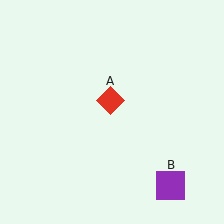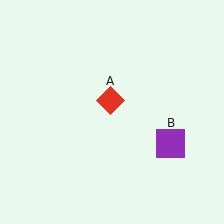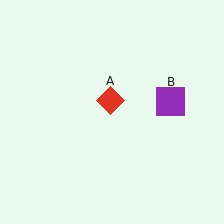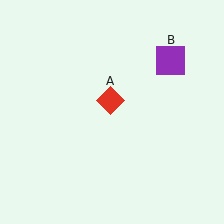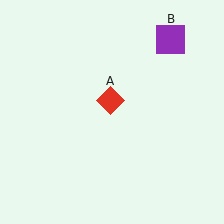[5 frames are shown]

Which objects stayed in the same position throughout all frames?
Red diamond (object A) remained stationary.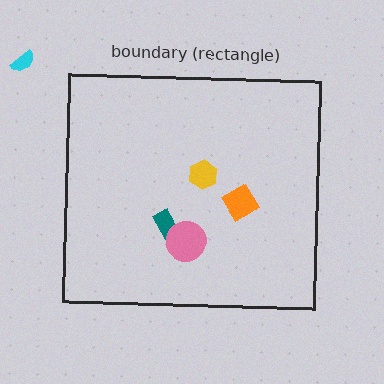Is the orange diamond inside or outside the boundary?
Inside.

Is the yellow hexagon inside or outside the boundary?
Inside.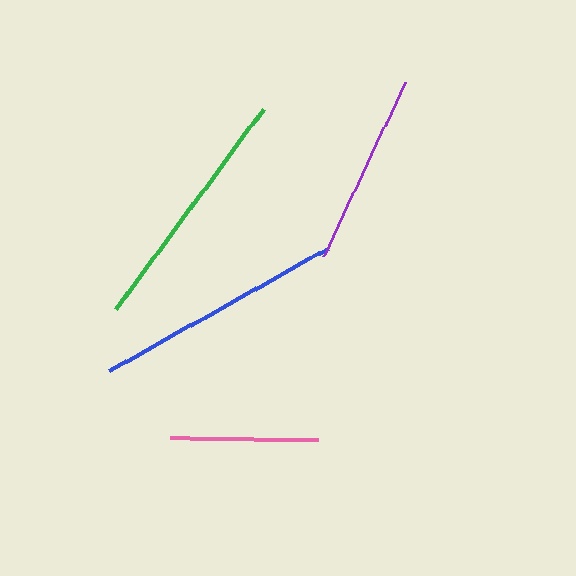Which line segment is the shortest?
The pink line is the shortest at approximately 149 pixels.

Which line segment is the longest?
The blue line is the longest at approximately 251 pixels.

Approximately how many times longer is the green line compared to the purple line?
The green line is approximately 1.3 times the length of the purple line.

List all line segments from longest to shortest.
From longest to shortest: blue, green, purple, pink.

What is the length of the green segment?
The green segment is approximately 249 pixels long.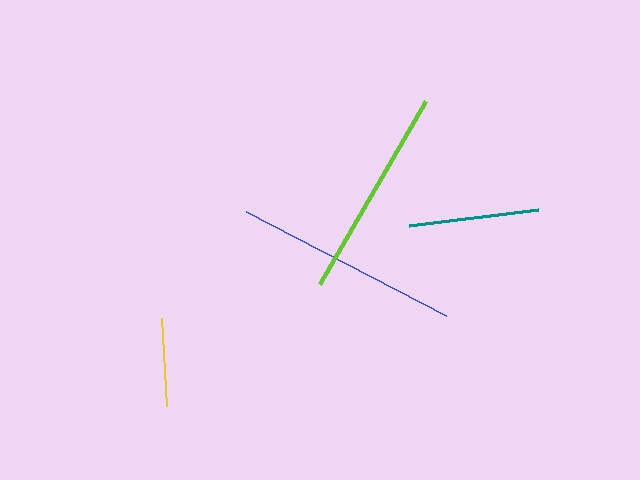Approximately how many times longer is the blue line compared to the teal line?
The blue line is approximately 1.7 times the length of the teal line.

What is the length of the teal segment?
The teal segment is approximately 131 pixels long.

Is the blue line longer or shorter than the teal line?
The blue line is longer than the teal line.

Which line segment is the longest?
The blue line is the longest at approximately 226 pixels.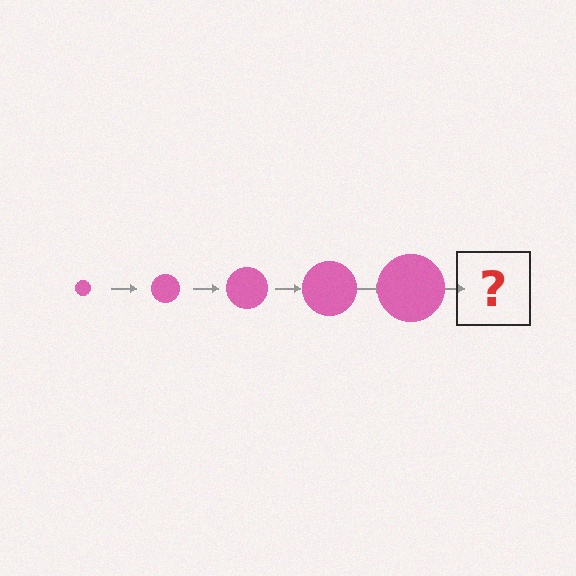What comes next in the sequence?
The next element should be a pink circle, larger than the previous one.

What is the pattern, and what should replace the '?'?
The pattern is that the circle gets progressively larger each step. The '?' should be a pink circle, larger than the previous one.